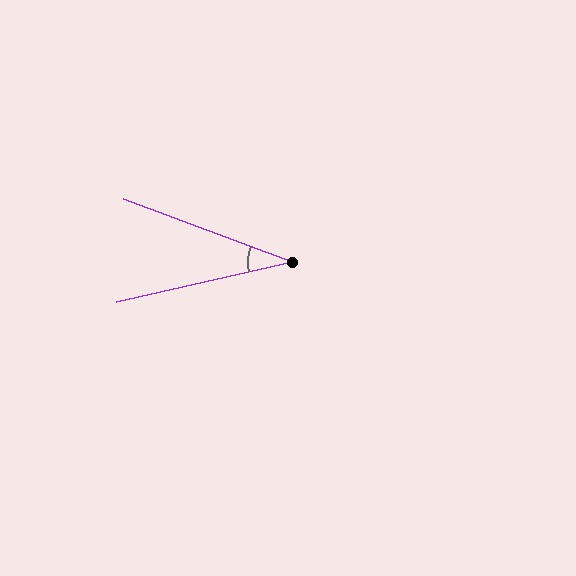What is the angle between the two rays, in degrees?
Approximately 34 degrees.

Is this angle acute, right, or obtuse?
It is acute.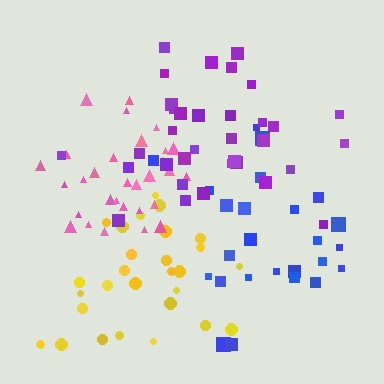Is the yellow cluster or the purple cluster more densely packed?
Yellow.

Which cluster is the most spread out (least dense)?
Blue.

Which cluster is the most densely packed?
Pink.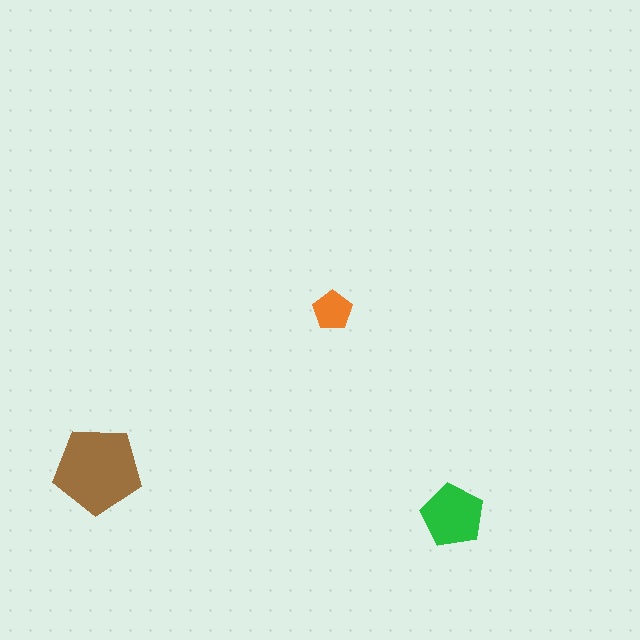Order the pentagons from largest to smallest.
the brown one, the green one, the orange one.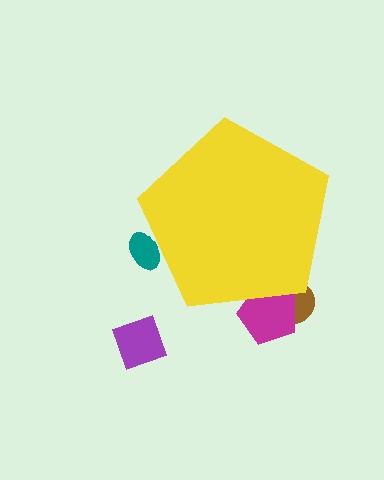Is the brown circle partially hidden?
Yes, the brown circle is partially hidden behind the yellow pentagon.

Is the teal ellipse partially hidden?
Yes, the teal ellipse is partially hidden behind the yellow pentagon.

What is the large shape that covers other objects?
A yellow pentagon.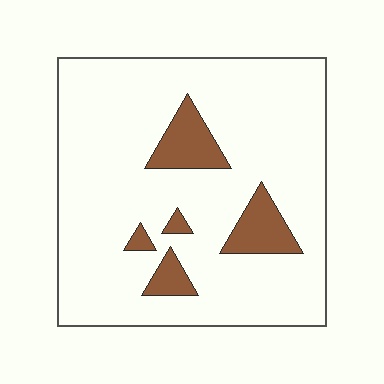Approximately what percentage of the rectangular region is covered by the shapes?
Approximately 10%.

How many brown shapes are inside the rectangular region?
5.